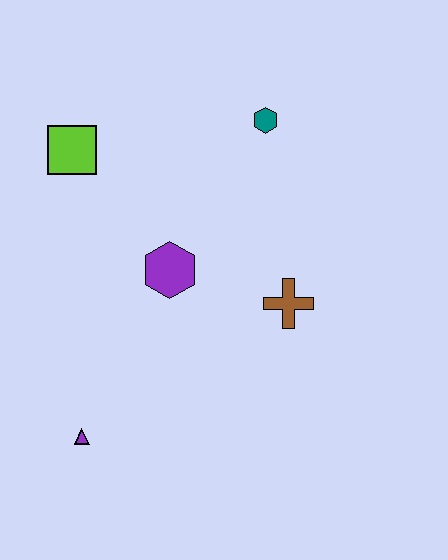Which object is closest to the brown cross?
The purple hexagon is closest to the brown cross.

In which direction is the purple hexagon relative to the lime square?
The purple hexagon is below the lime square.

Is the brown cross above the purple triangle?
Yes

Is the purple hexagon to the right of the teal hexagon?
No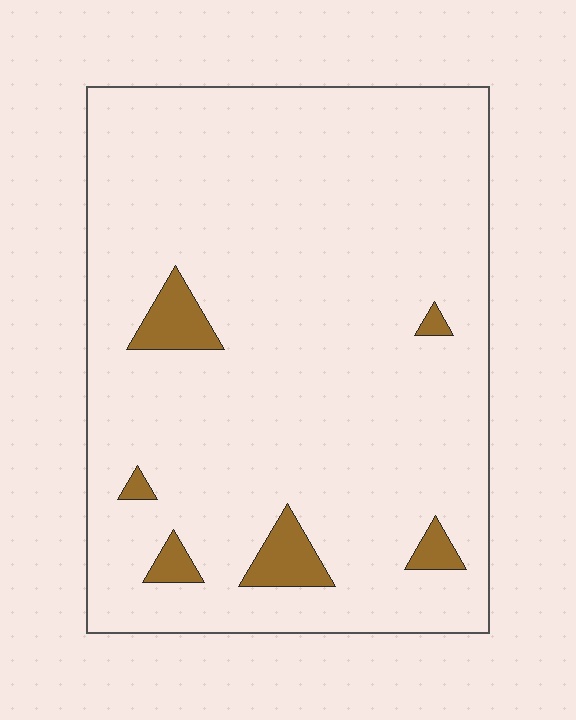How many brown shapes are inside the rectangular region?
6.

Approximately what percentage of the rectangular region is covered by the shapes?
Approximately 5%.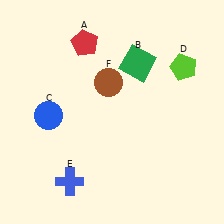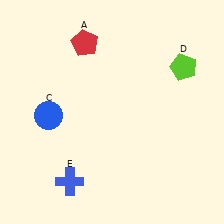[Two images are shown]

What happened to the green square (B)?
The green square (B) was removed in Image 2. It was in the top-right area of Image 1.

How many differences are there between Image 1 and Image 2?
There are 2 differences between the two images.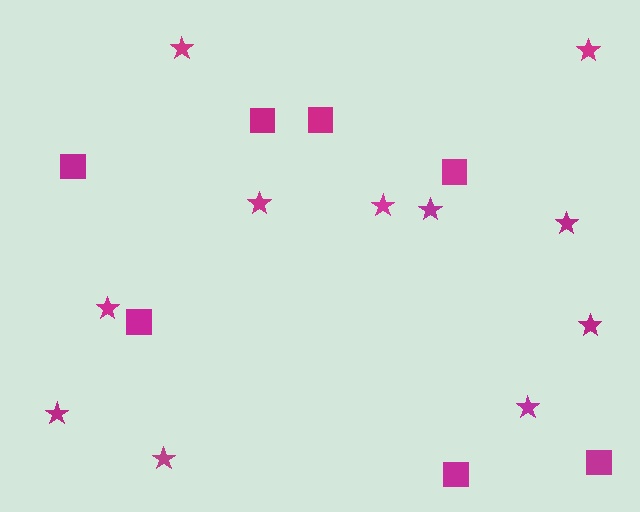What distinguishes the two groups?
There are 2 groups: one group of stars (11) and one group of squares (7).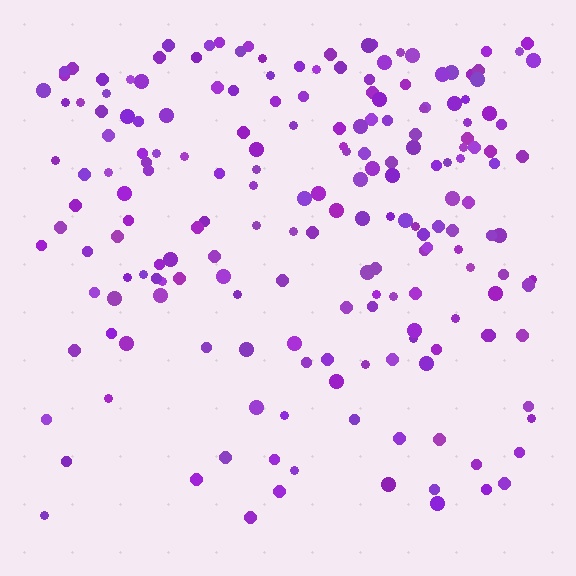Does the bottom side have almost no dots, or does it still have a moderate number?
Still a moderate number, just noticeably fewer than the top.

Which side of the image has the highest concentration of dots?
The top.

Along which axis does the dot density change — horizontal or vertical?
Vertical.